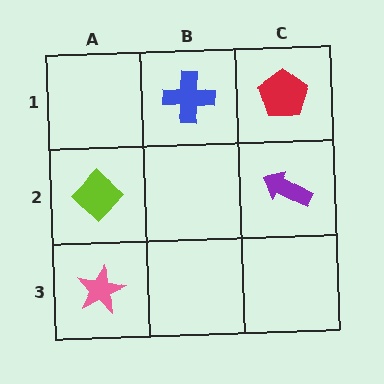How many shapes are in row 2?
2 shapes.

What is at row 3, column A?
A pink star.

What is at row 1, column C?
A red pentagon.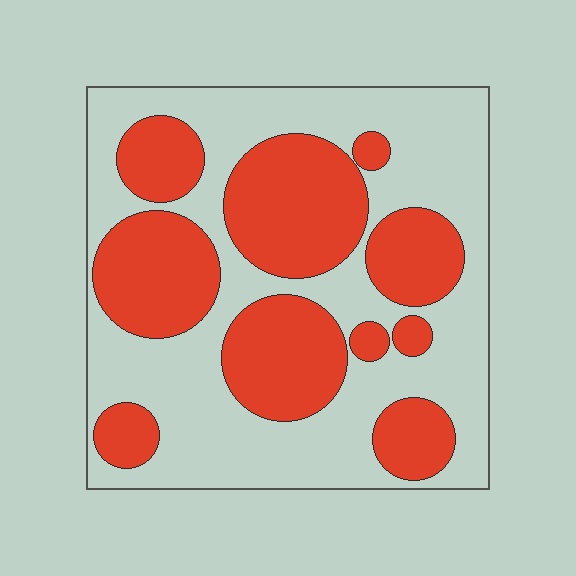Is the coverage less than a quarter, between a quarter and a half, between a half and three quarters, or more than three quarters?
Between a quarter and a half.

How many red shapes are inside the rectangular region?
10.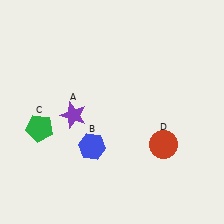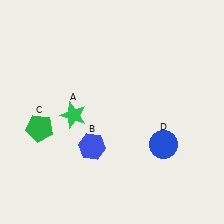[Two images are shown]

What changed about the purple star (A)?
In Image 1, A is purple. In Image 2, it changed to green.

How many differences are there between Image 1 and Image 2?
There are 2 differences between the two images.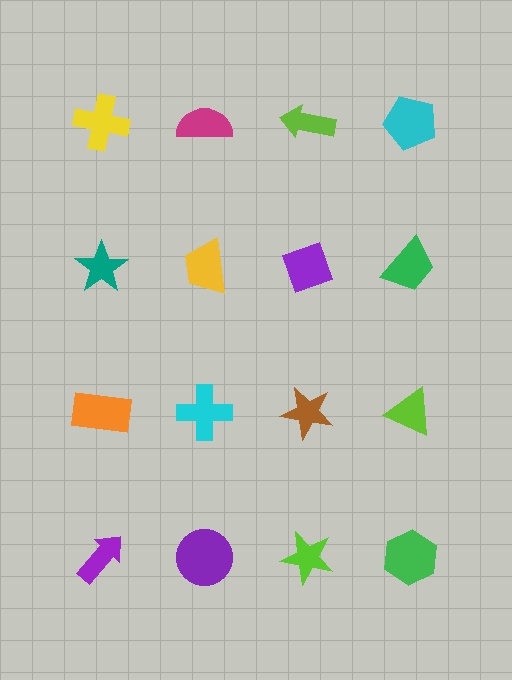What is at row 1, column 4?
A cyan pentagon.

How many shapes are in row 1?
4 shapes.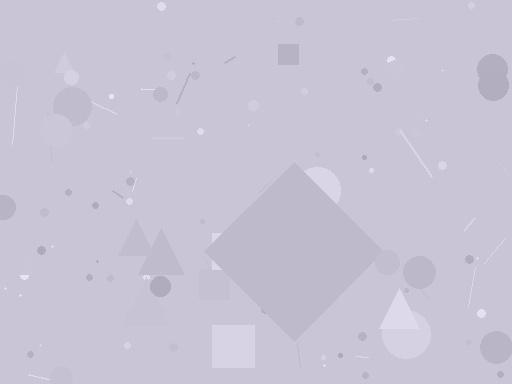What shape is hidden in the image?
A diamond is hidden in the image.